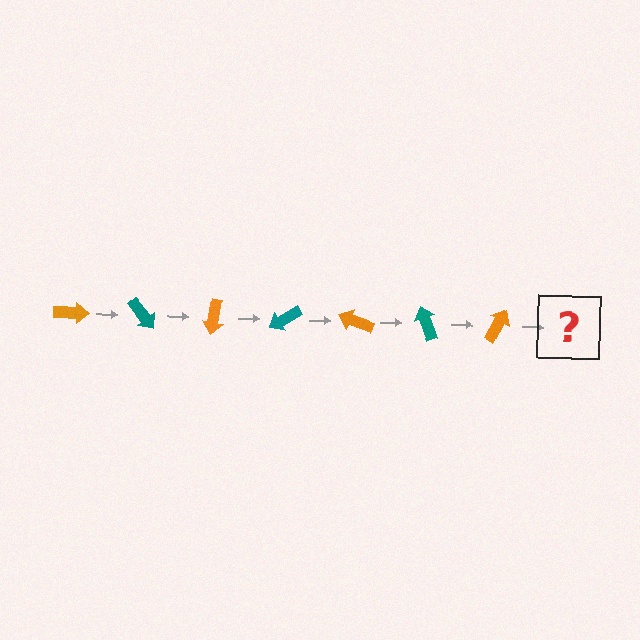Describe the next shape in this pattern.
It should be a teal arrow, rotated 350 degrees from the start.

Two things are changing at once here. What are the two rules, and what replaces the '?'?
The two rules are that it rotates 50 degrees each step and the color cycles through orange and teal. The '?' should be a teal arrow, rotated 350 degrees from the start.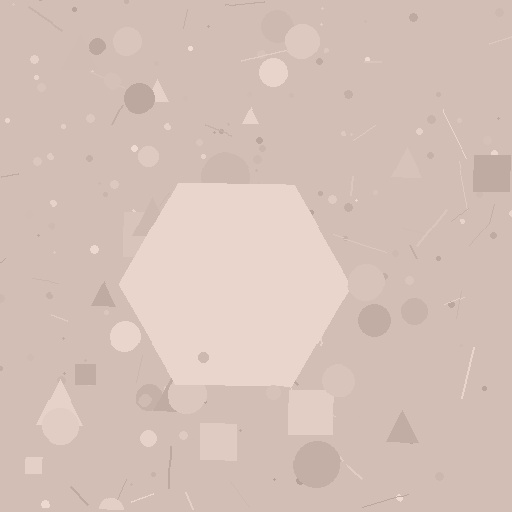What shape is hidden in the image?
A hexagon is hidden in the image.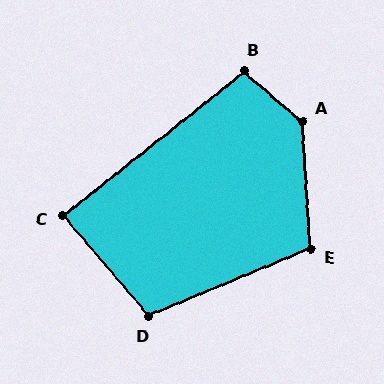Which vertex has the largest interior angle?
A, at approximately 134 degrees.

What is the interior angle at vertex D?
Approximately 108 degrees (obtuse).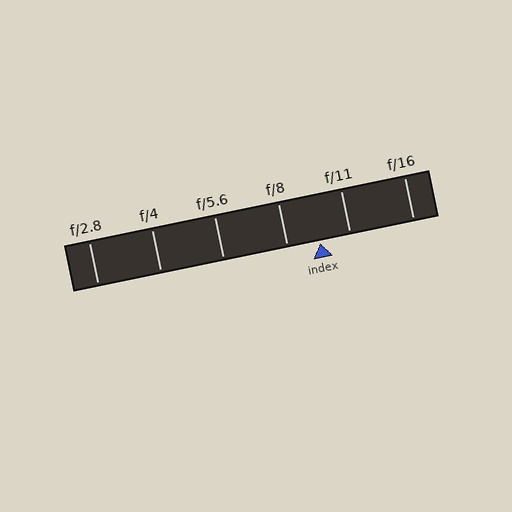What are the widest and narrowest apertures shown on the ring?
The widest aperture shown is f/2.8 and the narrowest is f/16.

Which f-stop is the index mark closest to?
The index mark is closest to f/11.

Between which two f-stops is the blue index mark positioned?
The index mark is between f/8 and f/11.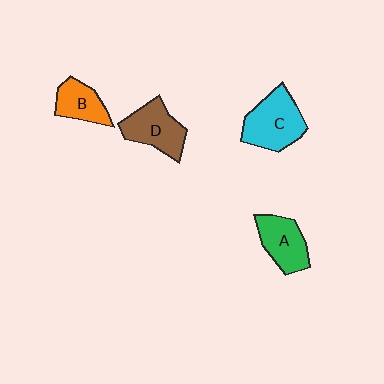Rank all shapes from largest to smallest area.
From largest to smallest: C (cyan), D (brown), A (green), B (orange).